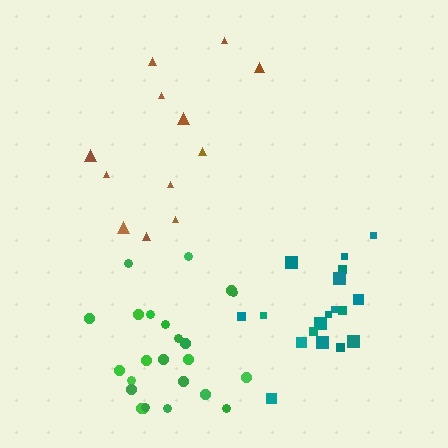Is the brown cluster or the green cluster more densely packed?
Green.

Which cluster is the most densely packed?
Teal.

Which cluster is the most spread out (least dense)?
Brown.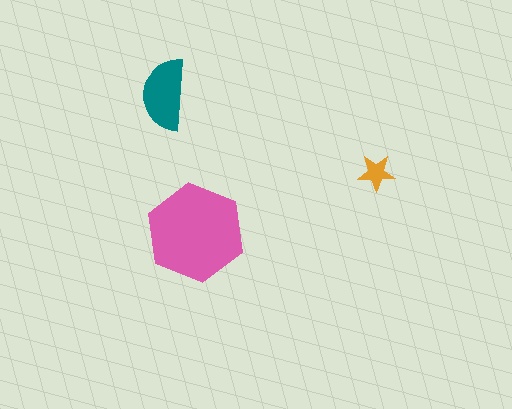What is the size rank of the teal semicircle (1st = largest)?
2nd.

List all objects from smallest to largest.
The orange star, the teal semicircle, the pink hexagon.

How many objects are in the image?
There are 3 objects in the image.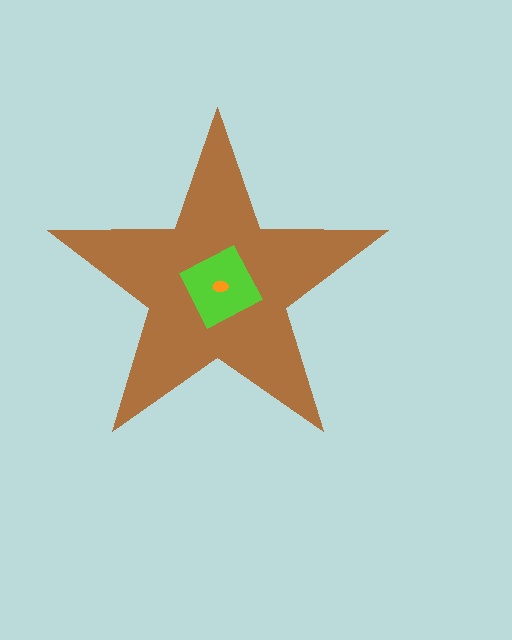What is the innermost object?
The orange ellipse.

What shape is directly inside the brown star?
The lime square.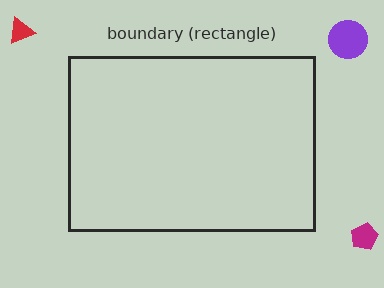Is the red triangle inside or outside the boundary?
Outside.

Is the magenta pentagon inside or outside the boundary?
Outside.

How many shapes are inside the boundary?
0 inside, 3 outside.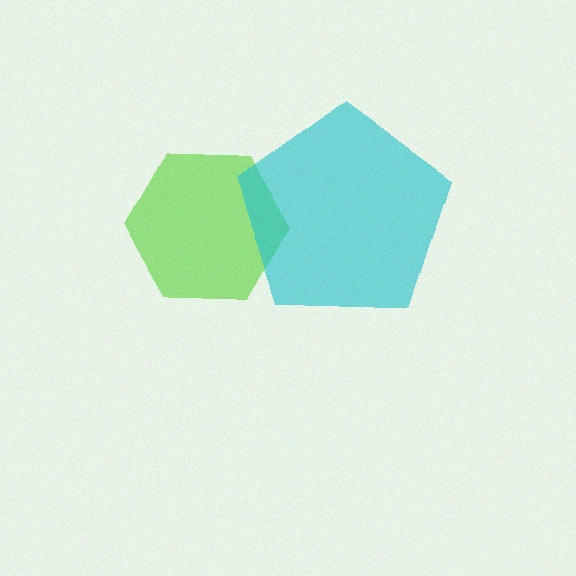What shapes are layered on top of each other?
The layered shapes are: a lime hexagon, a cyan pentagon.